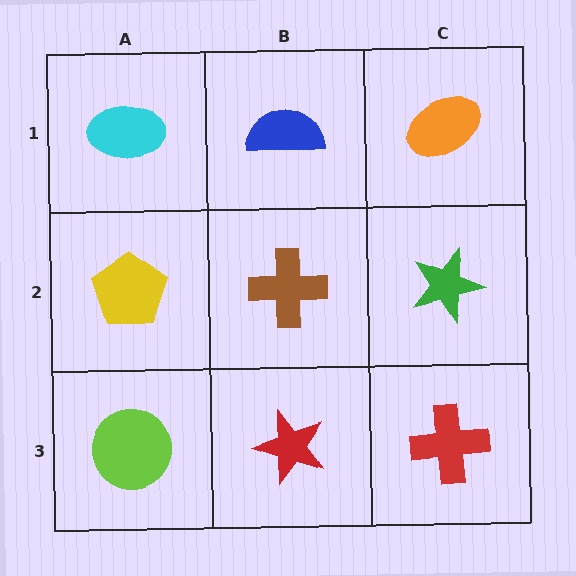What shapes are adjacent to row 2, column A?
A cyan ellipse (row 1, column A), a lime circle (row 3, column A), a brown cross (row 2, column B).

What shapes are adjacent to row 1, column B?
A brown cross (row 2, column B), a cyan ellipse (row 1, column A), an orange ellipse (row 1, column C).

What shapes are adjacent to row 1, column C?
A green star (row 2, column C), a blue semicircle (row 1, column B).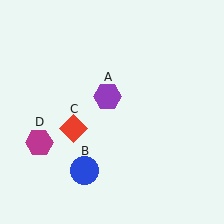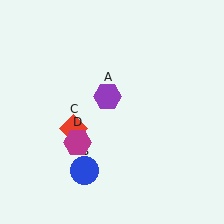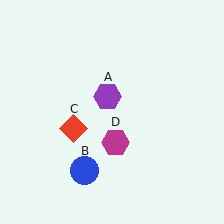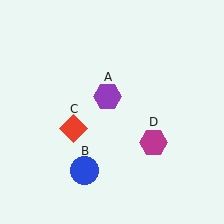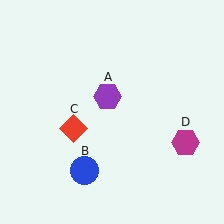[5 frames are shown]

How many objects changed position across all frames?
1 object changed position: magenta hexagon (object D).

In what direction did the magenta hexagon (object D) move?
The magenta hexagon (object D) moved right.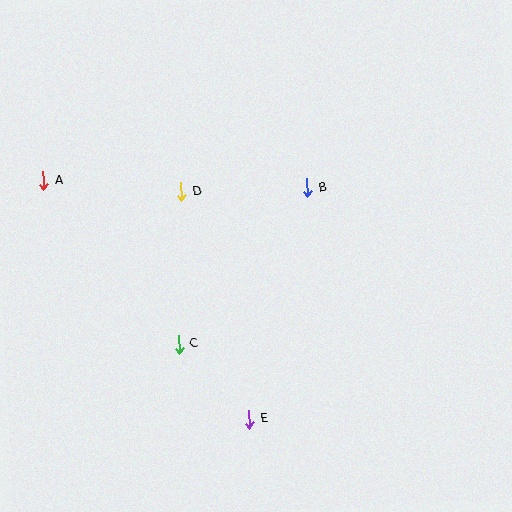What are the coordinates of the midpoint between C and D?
The midpoint between C and D is at (180, 268).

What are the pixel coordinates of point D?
Point D is at (181, 192).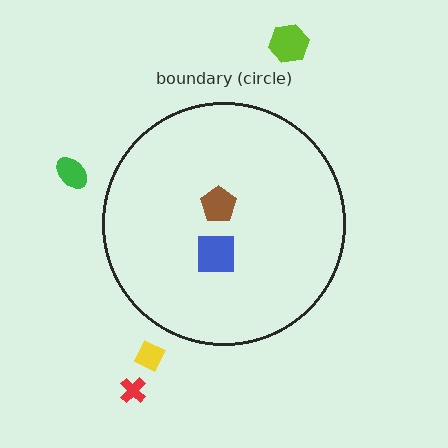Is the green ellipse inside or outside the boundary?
Outside.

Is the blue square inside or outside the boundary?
Inside.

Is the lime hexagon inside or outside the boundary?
Outside.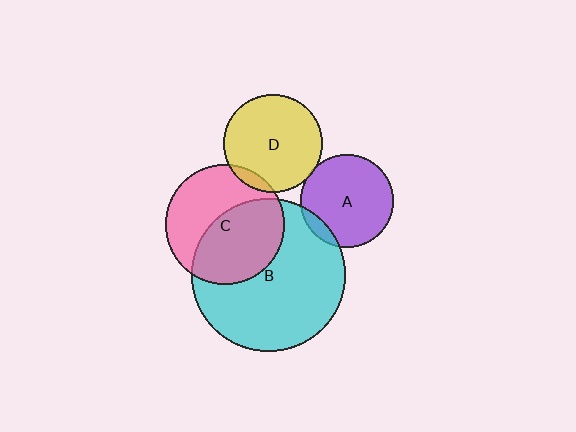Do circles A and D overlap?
Yes.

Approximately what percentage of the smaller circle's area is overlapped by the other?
Approximately 5%.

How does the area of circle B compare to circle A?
Approximately 2.7 times.